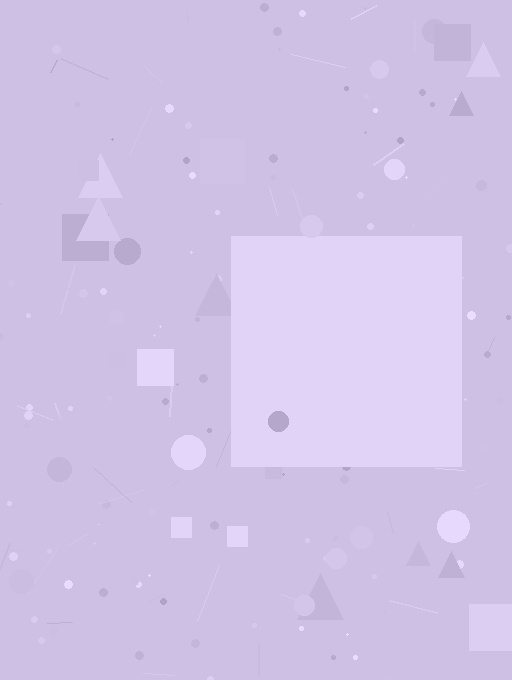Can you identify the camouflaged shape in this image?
The camouflaged shape is a square.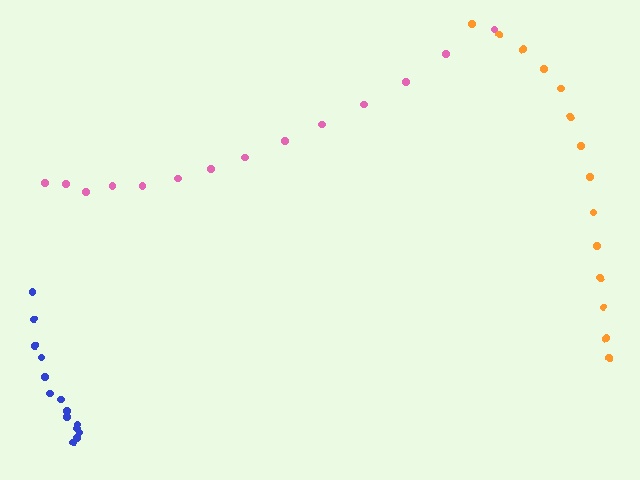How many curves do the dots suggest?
There are 3 distinct paths.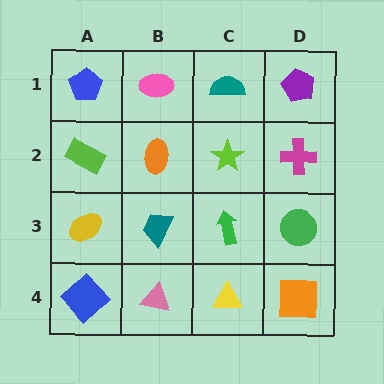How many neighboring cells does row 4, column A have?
2.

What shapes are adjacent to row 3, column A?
A lime rectangle (row 2, column A), a blue diamond (row 4, column A), a teal trapezoid (row 3, column B).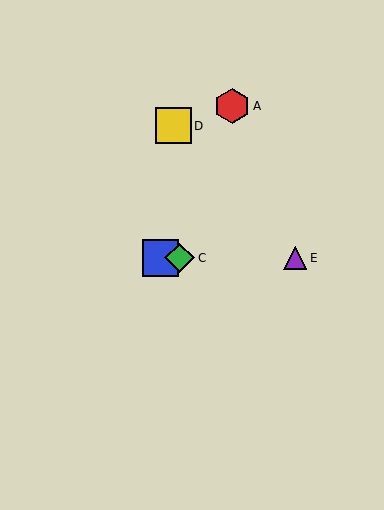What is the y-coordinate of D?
Object D is at y≈126.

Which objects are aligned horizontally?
Objects B, C, E are aligned horizontally.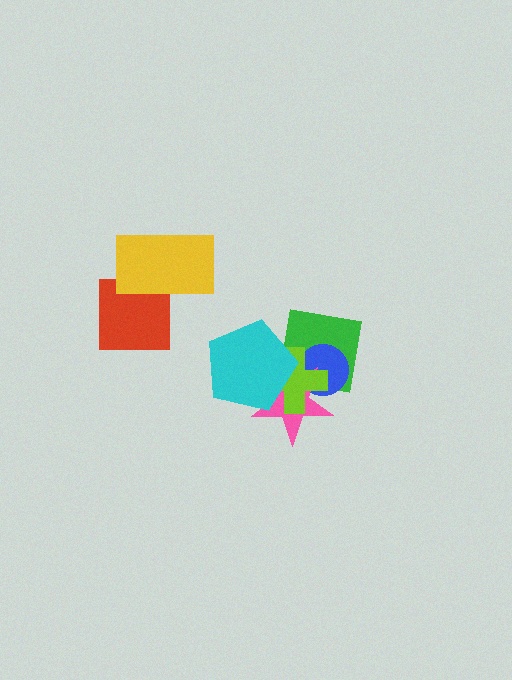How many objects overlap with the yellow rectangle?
1 object overlaps with the yellow rectangle.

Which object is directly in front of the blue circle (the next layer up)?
The pink star is directly in front of the blue circle.